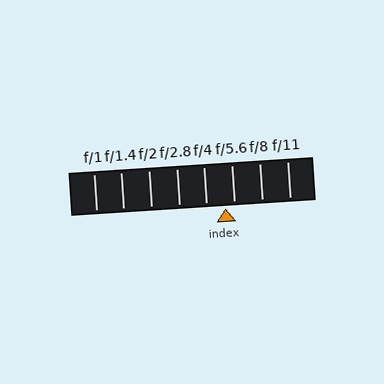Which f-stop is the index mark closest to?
The index mark is closest to f/5.6.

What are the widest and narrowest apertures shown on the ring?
The widest aperture shown is f/1 and the narrowest is f/11.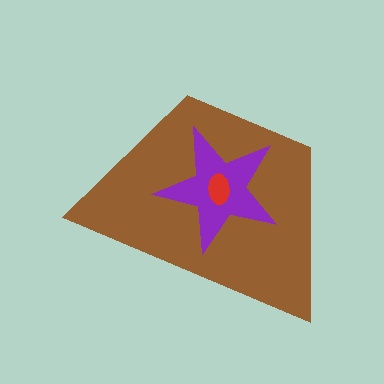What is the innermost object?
The red ellipse.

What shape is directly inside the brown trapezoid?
The purple star.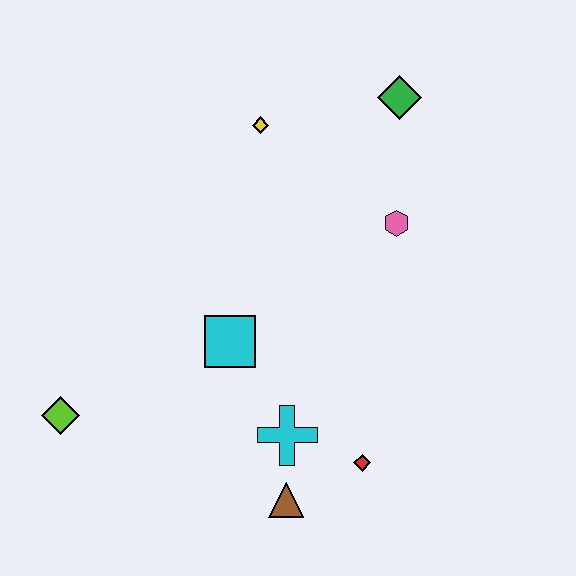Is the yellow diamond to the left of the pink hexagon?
Yes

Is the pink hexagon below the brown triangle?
No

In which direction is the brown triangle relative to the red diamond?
The brown triangle is to the left of the red diamond.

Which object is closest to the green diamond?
The pink hexagon is closest to the green diamond.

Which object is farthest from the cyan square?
The green diamond is farthest from the cyan square.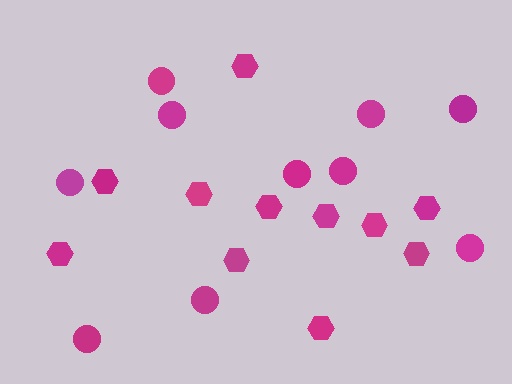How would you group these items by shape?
There are 2 groups: one group of hexagons (11) and one group of circles (10).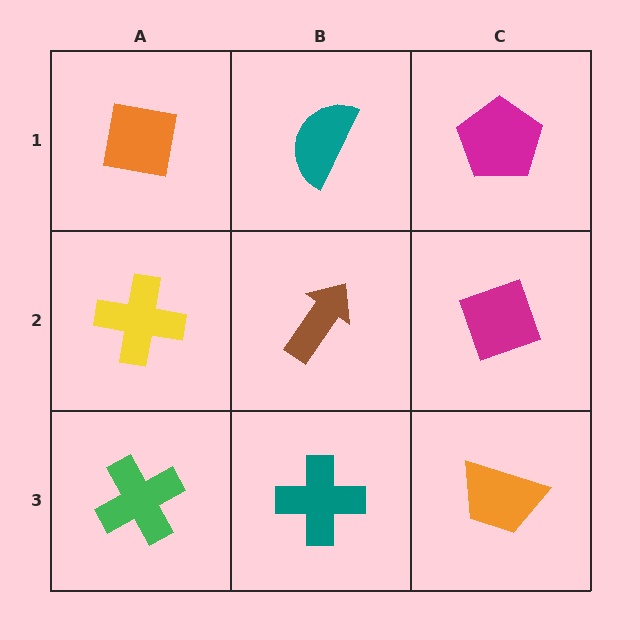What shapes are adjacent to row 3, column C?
A magenta diamond (row 2, column C), a teal cross (row 3, column B).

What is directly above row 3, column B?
A brown arrow.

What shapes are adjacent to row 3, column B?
A brown arrow (row 2, column B), a green cross (row 3, column A), an orange trapezoid (row 3, column C).